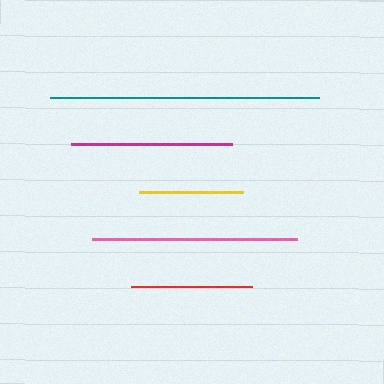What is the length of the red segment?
The red segment is approximately 121 pixels long.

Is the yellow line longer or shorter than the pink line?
The pink line is longer than the yellow line.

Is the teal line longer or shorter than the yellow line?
The teal line is longer than the yellow line.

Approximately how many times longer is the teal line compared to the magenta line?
The teal line is approximately 1.7 times the length of the magenta line.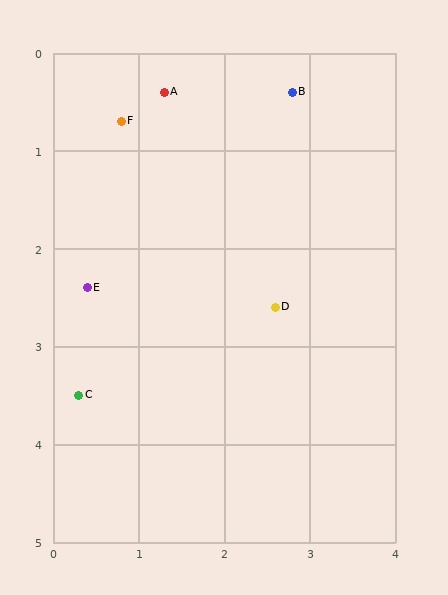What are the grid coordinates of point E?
Point E is at approximately (0.4, 2.4).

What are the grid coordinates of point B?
Point B is at approximately (2.8, 0.4).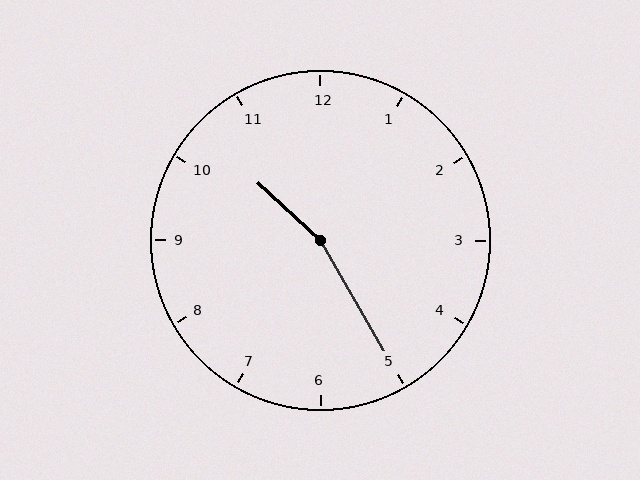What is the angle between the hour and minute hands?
Approximately 162 degrees.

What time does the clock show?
10:25.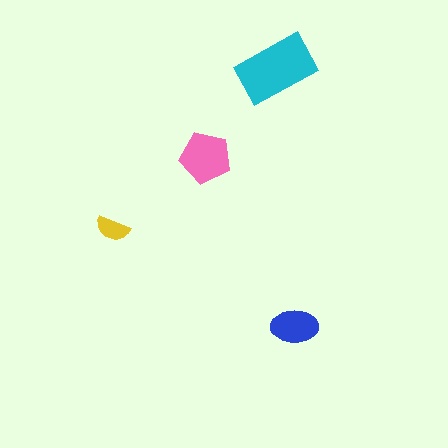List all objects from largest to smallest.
The cyan rectangle, the pink pentagon, the blue ellipse, the yellow semicircle.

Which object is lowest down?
The blue ellipse is bottommost.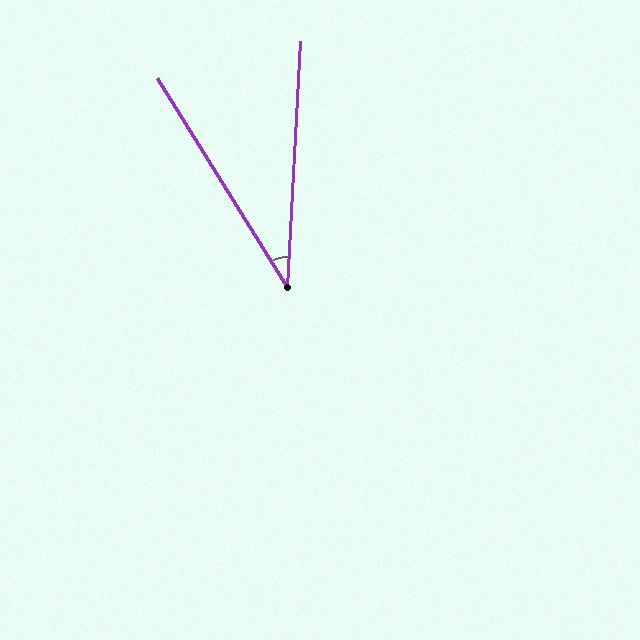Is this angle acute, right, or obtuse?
It is acute.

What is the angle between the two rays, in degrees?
Approximately 35 degrees.